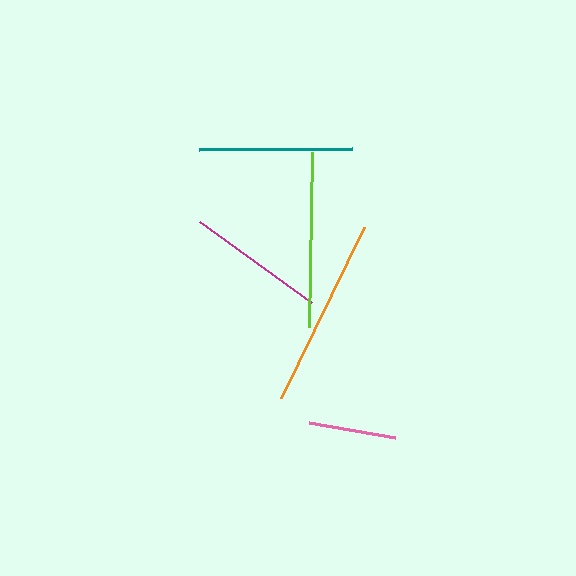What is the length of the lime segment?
The lime segment is approximately 175 pixels long.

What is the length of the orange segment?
The orange segment is approximately 190 pixels long.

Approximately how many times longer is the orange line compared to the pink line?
The orange line is approximately 2.2 times the length of the pink line.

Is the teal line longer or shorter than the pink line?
The teal line is longer than the pink line.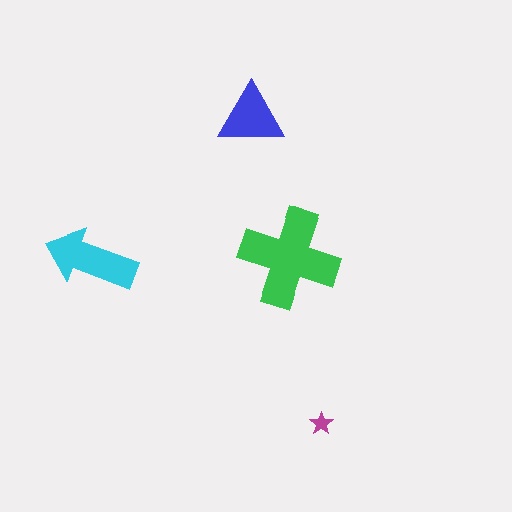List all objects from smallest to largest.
The magenta star, the blue triangle, the cyan arrow, the green cross.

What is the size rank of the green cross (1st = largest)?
1st.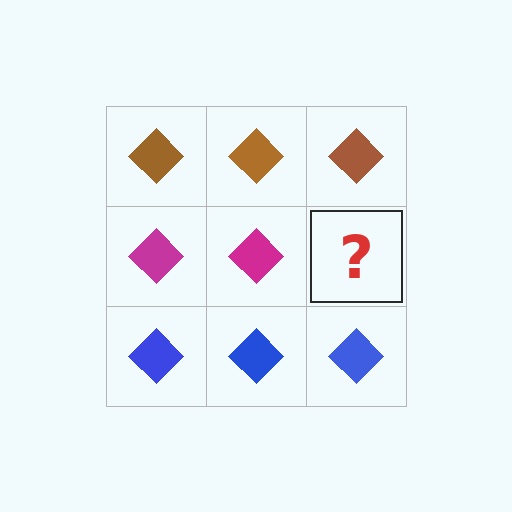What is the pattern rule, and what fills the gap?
The rule is that each row has a consistent color. The gap should be filled with a magenta diamond.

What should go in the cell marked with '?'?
The missing cell should contain a magenta diamond.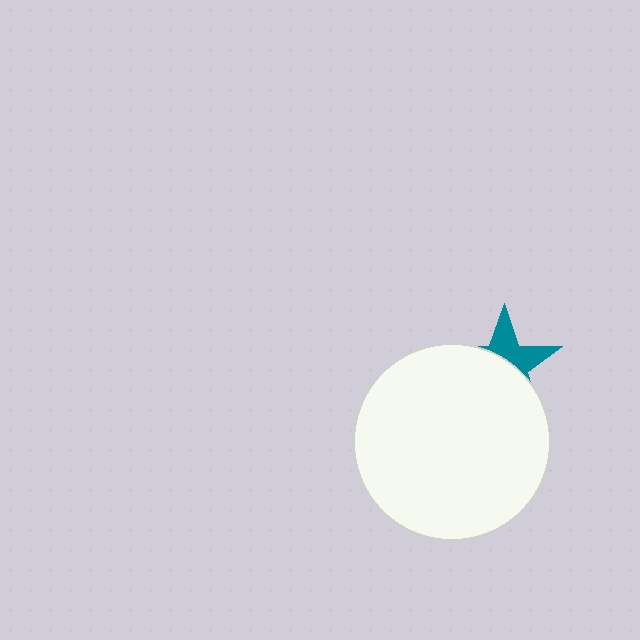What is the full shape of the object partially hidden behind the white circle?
The partially hidden object is a teal star.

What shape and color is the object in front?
The object in front is a white circle.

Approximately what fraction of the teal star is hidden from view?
Roughly 60% of the teal star is hidden behind the white circle.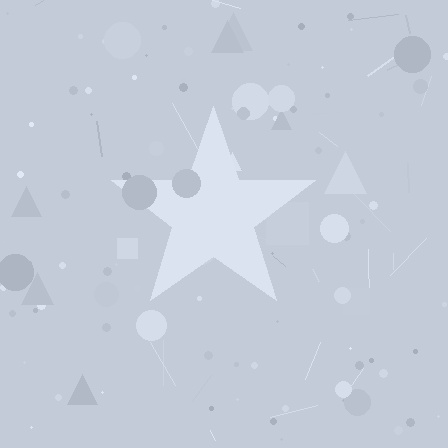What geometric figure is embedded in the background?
A star is embedded in the background.